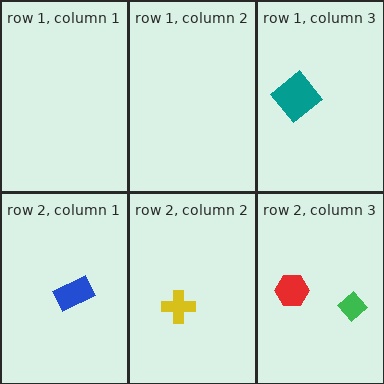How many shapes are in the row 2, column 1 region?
1.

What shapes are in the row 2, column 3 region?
The red hexagon, the green diamond.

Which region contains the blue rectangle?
The row 2, column 1 region.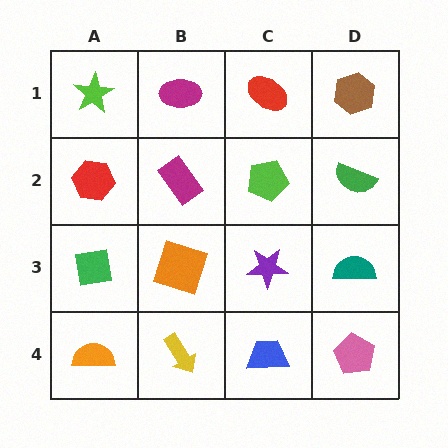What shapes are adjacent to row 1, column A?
A red hexagon (row 2, column A), a magenta ellipse (row 1, column B).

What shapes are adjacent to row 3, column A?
A red hexagon (row 2, column A), an orange semicircle (row 4, column A), an orange square (row 3, column B).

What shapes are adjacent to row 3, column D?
A green semicircle (row 2, column D), a pink pentagon (row 4, column D), a purple star (row 3, column C).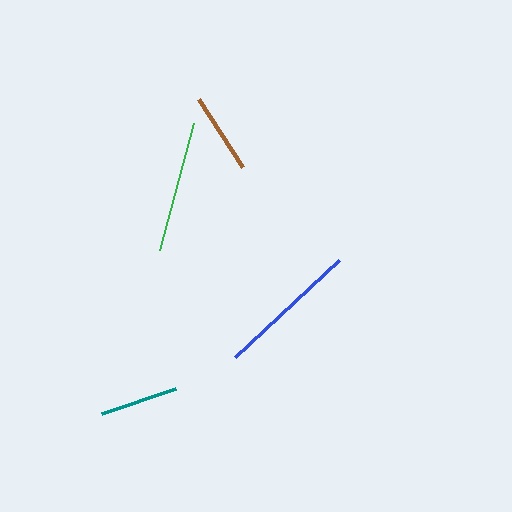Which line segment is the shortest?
The teal line is the shortest at approximately 78 pixels.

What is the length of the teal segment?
The teal segment is approximately 78 pixels long.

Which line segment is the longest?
The blue line is the longest at approximately 142 pixels.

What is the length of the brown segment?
The brown segment is approximately 82 pixels long.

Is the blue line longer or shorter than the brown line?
The blue line is longer than the brown line.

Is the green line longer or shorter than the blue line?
The blue line is longer than the green line.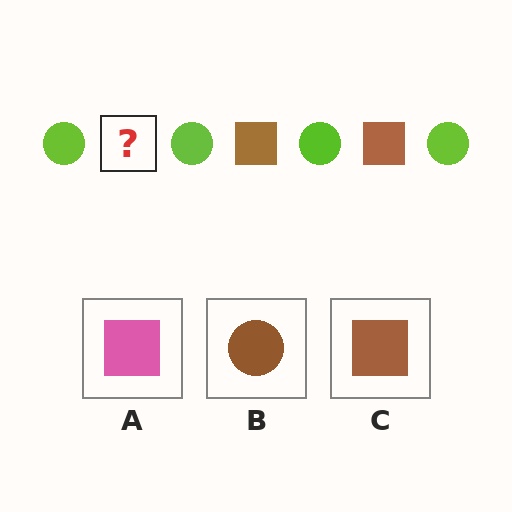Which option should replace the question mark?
Option C.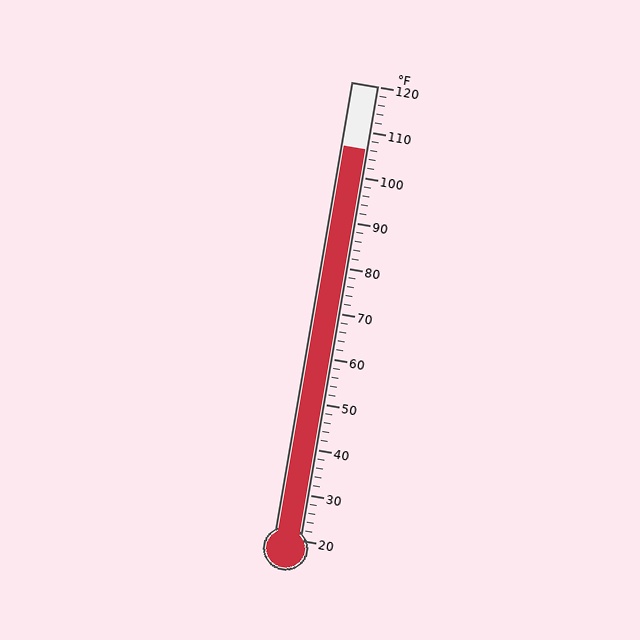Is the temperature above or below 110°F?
The temperature is below 110°F.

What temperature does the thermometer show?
The thermometer shows approximately 106°F.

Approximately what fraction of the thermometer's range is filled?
The thermometer is filled to approximately 85% of its range.